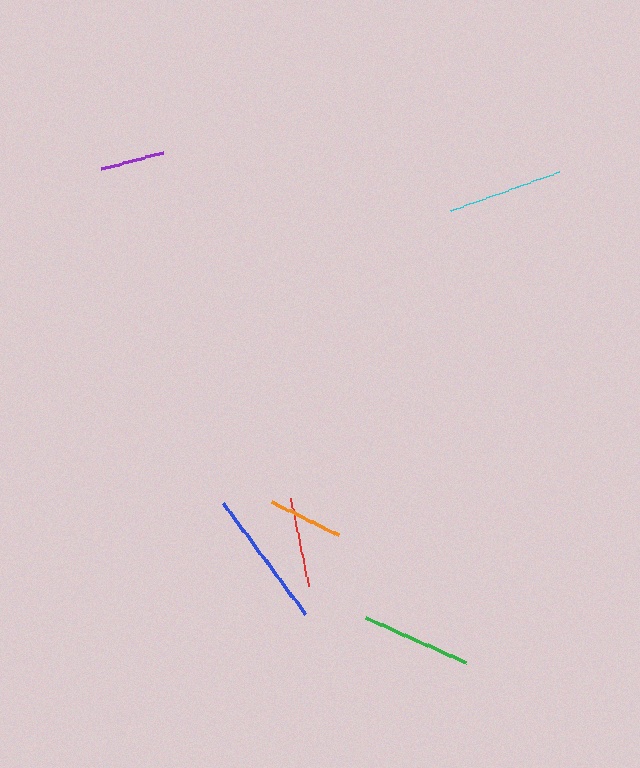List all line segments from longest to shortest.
From longest to shortest: blue, cyan, green, red, orange, purple.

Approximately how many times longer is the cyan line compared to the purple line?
The cyan line is approximately 1.8 times the length of the purple line.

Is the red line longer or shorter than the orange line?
The red line is longer than the orange line.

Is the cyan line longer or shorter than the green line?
The cyan line is longer than the green line.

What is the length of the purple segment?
The purple segment is approximately 63 pixels long.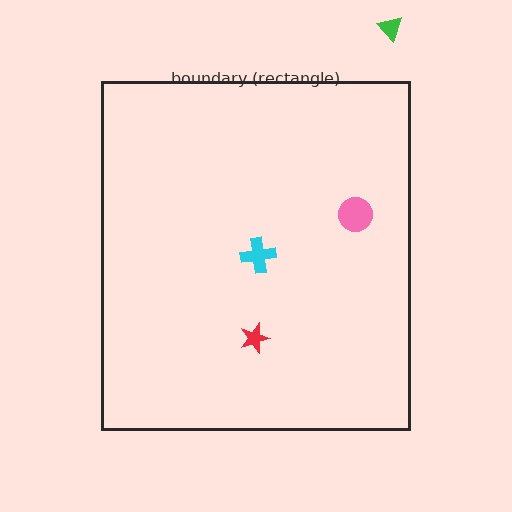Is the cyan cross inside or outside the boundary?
Inside.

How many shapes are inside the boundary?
3 inside, 1 outside.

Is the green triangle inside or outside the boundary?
Outside.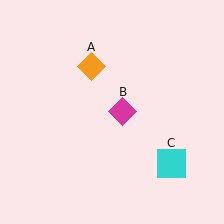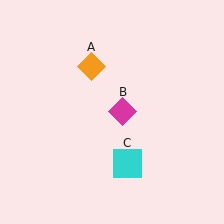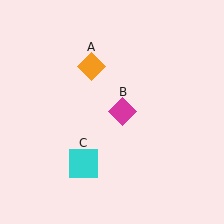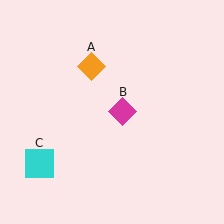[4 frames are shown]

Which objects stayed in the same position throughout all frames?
Orange diamond (object A) and magenta diamond (object B) remained stationary.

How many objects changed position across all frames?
1 object changed position: cyan square (object C).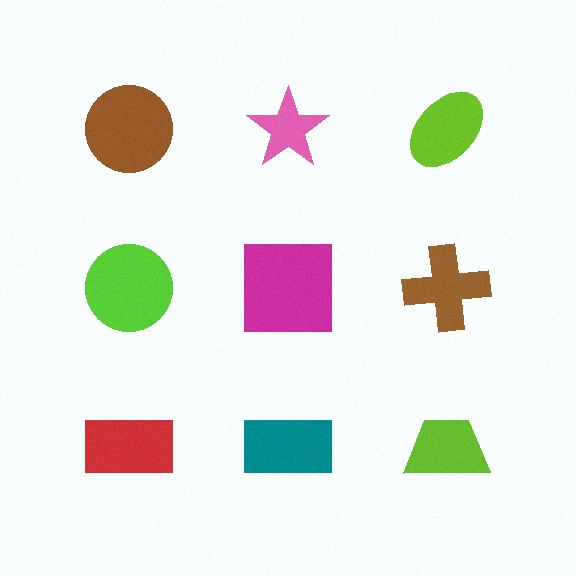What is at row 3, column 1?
A red rectangle.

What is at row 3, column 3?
A lime trapezoid.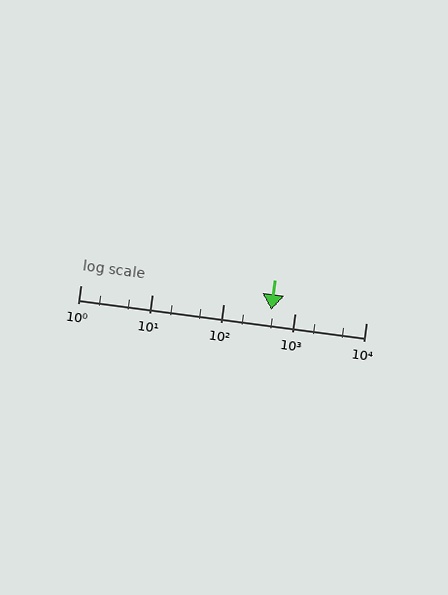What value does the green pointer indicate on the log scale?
The pointer indicates approximately 470.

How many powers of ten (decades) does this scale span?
The scale spans 4 decades, from 1 to 10000.